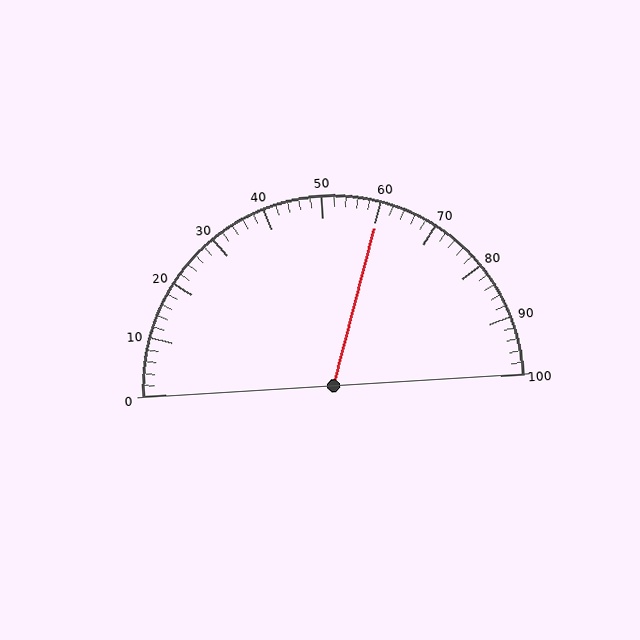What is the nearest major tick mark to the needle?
The nearest major tick mark is 60.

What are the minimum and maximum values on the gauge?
The gauge ranges from 0 to 100.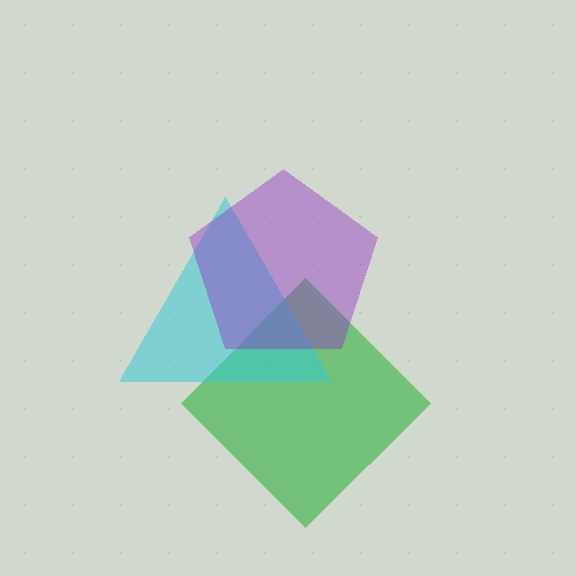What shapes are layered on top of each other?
The layered shapes are: a green diamond, a cyan triangle, a purple pentagon.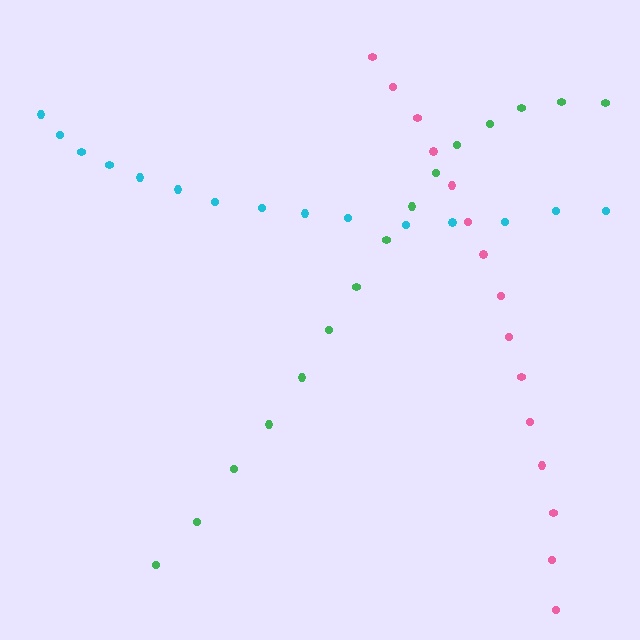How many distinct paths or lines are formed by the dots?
There are 3 distinct paths.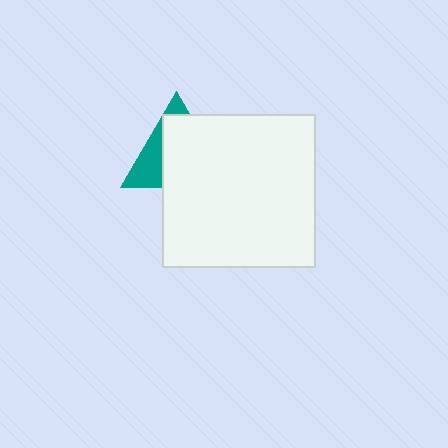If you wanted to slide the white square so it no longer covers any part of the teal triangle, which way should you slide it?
Slide it toward the lower-right — that is the most direct way to separate the two shapes.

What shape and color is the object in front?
The object in front is a white square.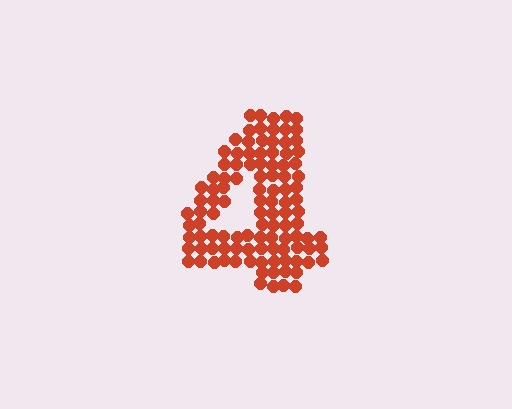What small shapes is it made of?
It is made of small circles.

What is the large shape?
The large shape is the digit 4.